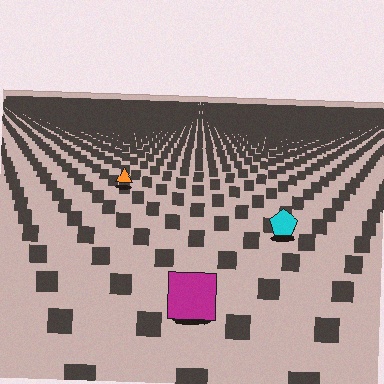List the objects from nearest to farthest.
From nearest to farthest: the magenta square, the cyan pentagon, the orange triangle.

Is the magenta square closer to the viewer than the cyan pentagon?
Yes. The magenta square is closer — you can tell from the texture gradient: the ground texture is coarser near it.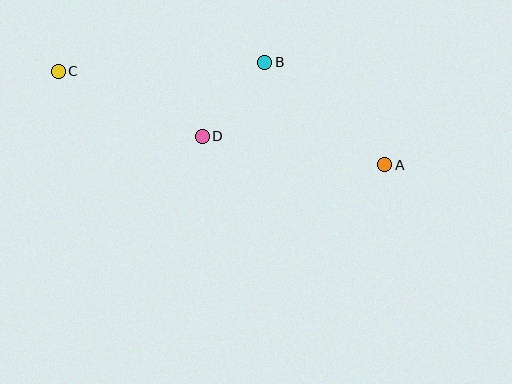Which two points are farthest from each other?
Points A and C are farthest from each other.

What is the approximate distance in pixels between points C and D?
The distance between C and D is approximately 158 pixels.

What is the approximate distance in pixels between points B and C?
The distance between B and C is approximately 207 pixels.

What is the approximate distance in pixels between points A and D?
The distance between A and D is approximately 185 pixels.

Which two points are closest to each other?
Points B and D are closest to each other.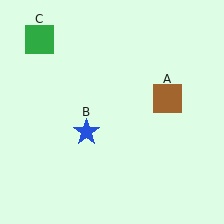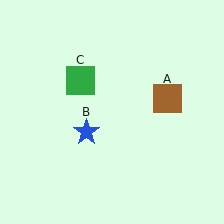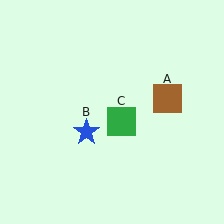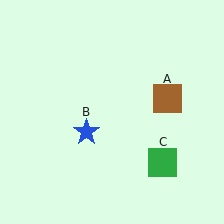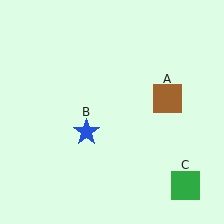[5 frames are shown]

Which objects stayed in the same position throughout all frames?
Brown square (object A) and blue star (object B) remained stationary.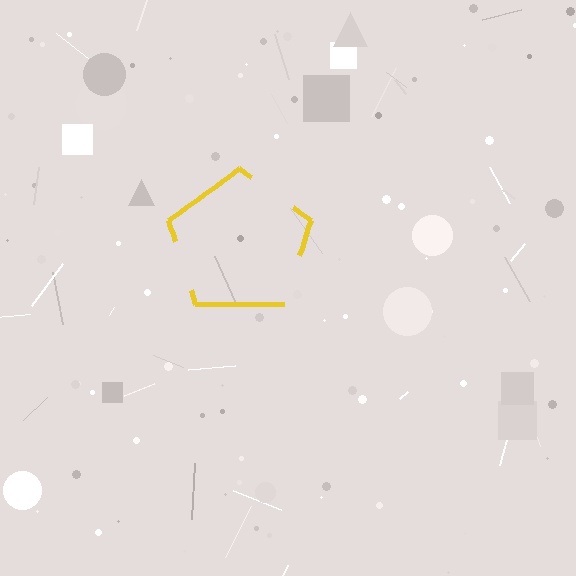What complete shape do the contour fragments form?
The contour fragments form a pentagon.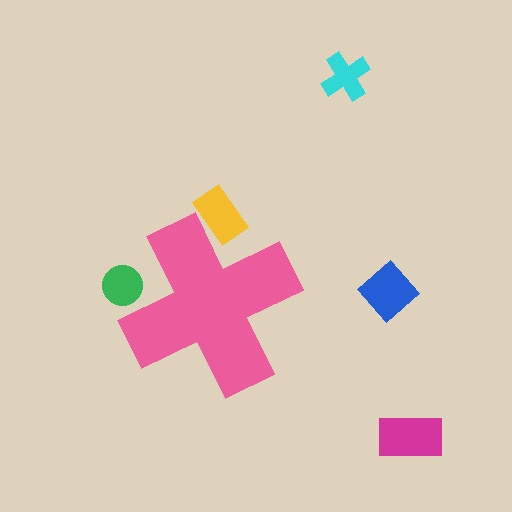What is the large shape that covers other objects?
A pink cross.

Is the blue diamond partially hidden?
No, the blue diamond is fully visible.